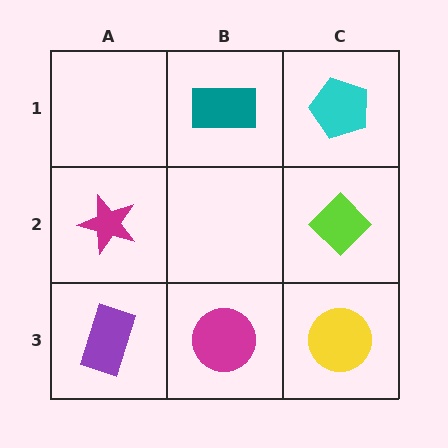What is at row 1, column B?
A teal rectangle.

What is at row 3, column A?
A purple rectangle.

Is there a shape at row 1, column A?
No, that cell is empty.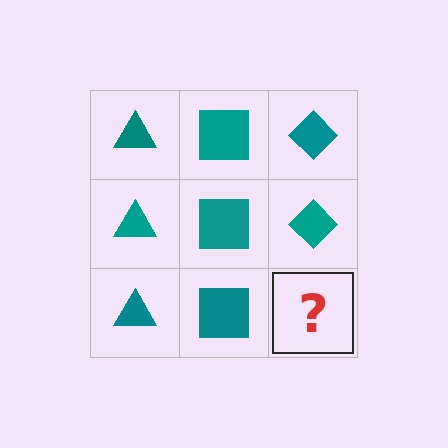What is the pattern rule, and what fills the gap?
The rule is that each column has a consistent shape. The gap should be filled with a teal diamond.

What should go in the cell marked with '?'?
The missing cell should contain a teal diamond.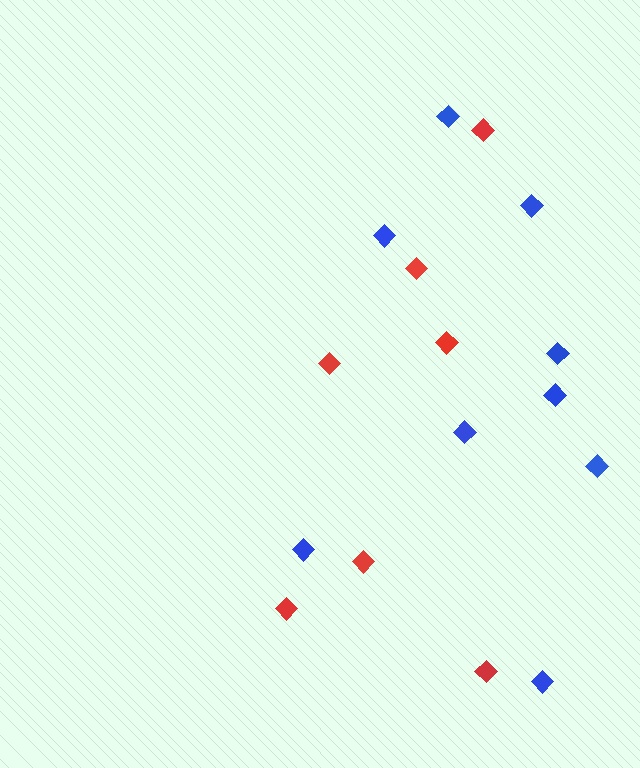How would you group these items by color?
There are 2 groups: one group of red diamonds (7) and one group of blue diamonds (9).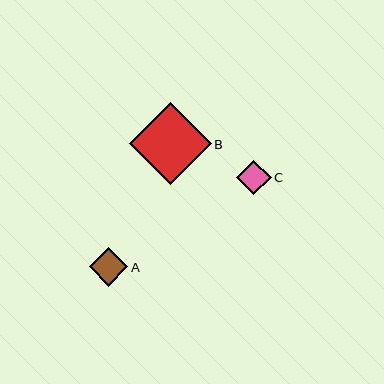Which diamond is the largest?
Diamond B is the largest with a size of approximately 82 pixels.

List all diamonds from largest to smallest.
From largest to smallest: B, A, C.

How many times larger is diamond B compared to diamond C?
Diamond B is approximately 2.4 times the size of diamond C.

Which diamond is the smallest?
Diamond C is the smallest with a size of approximately 35 pixels.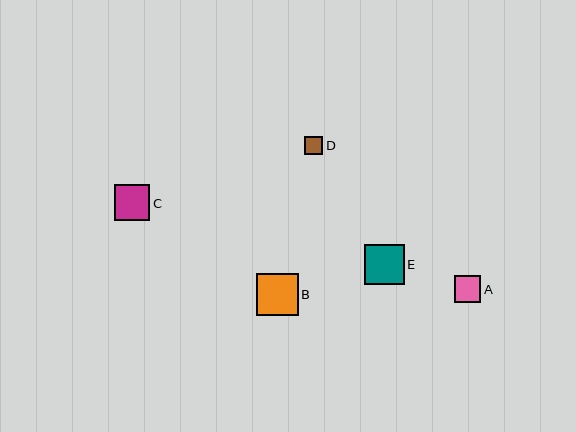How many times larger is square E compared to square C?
Square E is approximately 1.1 times the size of square C.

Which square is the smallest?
Square D is the smallest with a size of approximately 18 pixels.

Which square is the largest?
Square B is the largest with a size of approximately 42 pixels.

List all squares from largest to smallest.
From largest to smallest: B, E, C, A, D.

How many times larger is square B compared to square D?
Square B is approximately 2.3 times the size of square D.